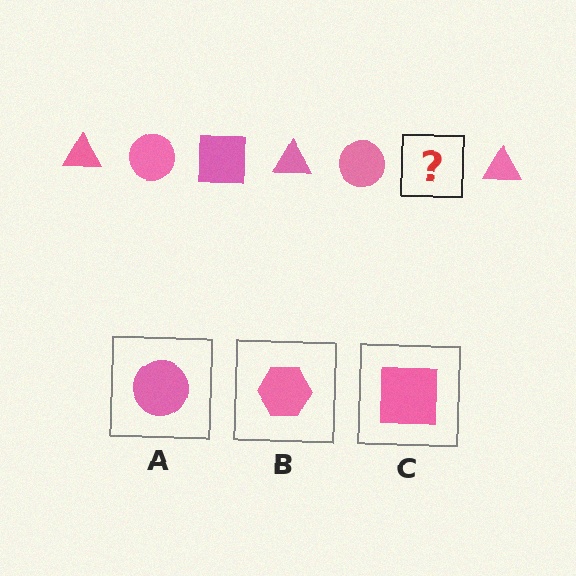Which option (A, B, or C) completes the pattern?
C.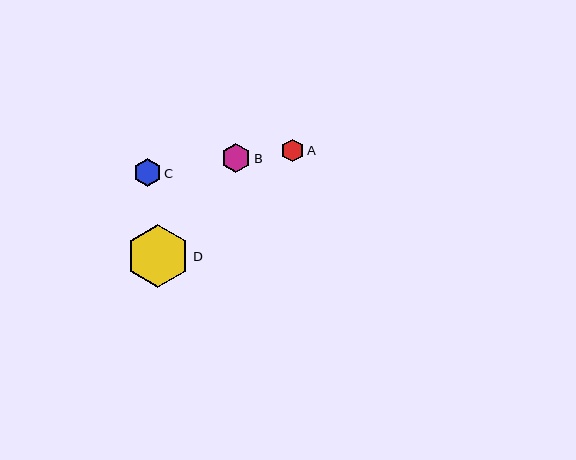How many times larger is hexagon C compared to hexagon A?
Hexagon C is approximately 1.2 times the size of hexagon A.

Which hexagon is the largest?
Hexagon D is the largest with a size of approximately 63 pixels.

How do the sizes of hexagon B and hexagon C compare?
Hexagon B and hexagon C are approximately the same size.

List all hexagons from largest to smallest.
From largest to smallest: D, B, C, A.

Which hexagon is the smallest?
Hexagon A is the smallest with a size of approximately 22 pixels.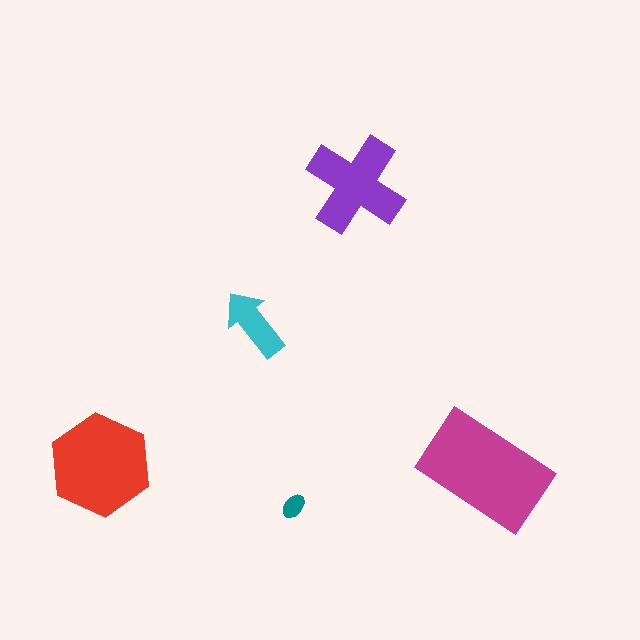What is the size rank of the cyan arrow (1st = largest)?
4th.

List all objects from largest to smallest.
The magenta rectangle, the red hexagon, the purple cross, the cyan arrow, the teal ellipse.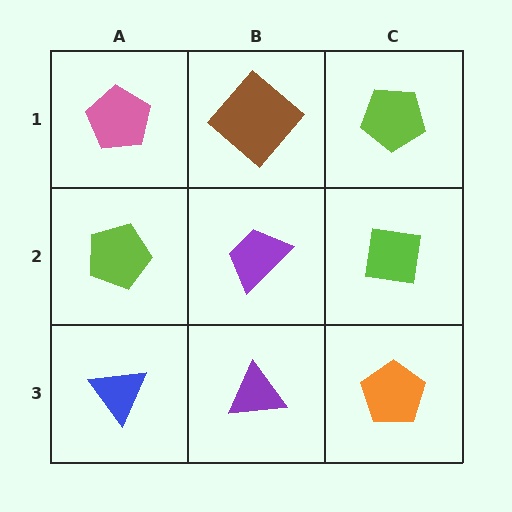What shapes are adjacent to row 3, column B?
A purple trapezoid (row 2, column B), a blue triangle (row 3, column A), an orange pentagon (row 3, column C).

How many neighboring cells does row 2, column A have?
3.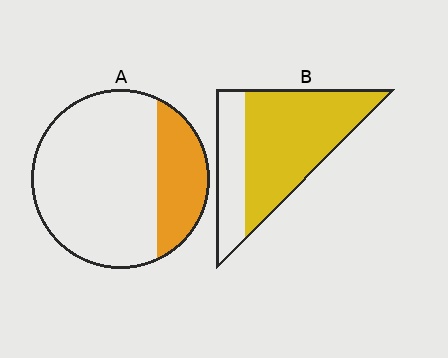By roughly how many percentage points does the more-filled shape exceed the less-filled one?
By roughly 45 percentage points (B over A).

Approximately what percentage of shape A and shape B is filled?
A is approximately 25% and B is approximately 70%.